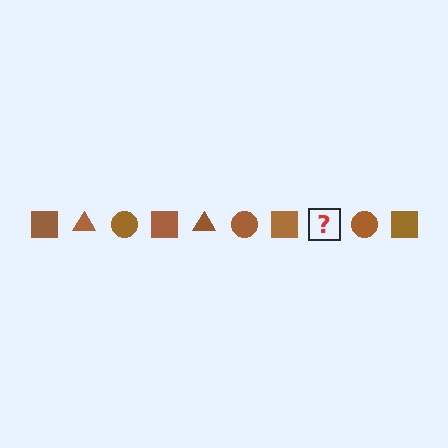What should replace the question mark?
The question mark should be replaced with a brown triangle.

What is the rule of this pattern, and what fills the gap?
The rule is that the pattern cycles through square, triangle, circle shapes in brown. The gap should be filled with a brown triangle.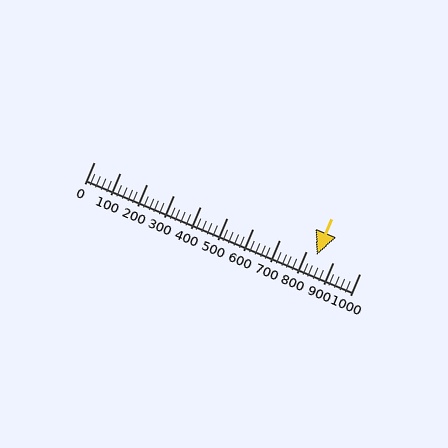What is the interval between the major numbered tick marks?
The major tick marks are spaced 100 units apart.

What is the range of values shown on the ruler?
The ruler shows values from 0 to 1000.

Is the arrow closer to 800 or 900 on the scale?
The arrow is closer to 800.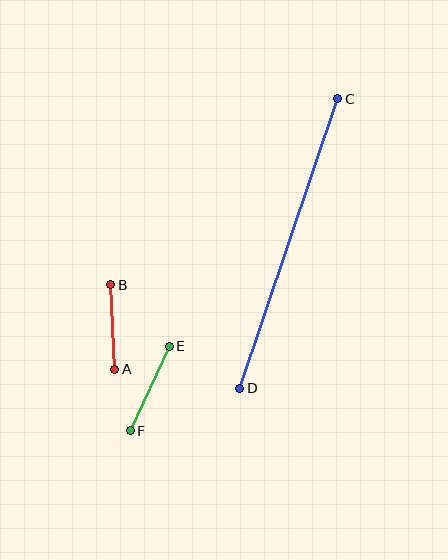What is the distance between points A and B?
The distance is approximately 85 pixels.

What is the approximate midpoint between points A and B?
The midpoint is at approximately (113, 327) pixels.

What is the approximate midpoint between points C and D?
The midpoint is at approximately (289, 243) pixels.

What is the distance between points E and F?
The distance is approximately 93 pixels.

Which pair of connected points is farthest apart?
Points C and D are farthest apart.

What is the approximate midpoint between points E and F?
The midpoint is at approximately (150, 389) pixels.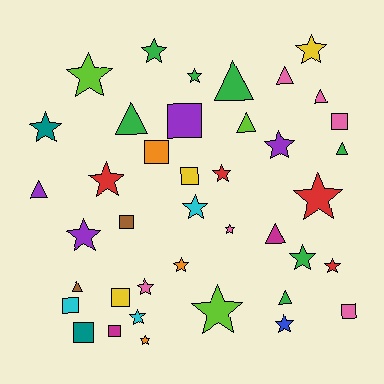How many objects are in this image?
There are 40 objects.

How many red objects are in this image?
There are 4 red objects.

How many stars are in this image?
There are 20 stars.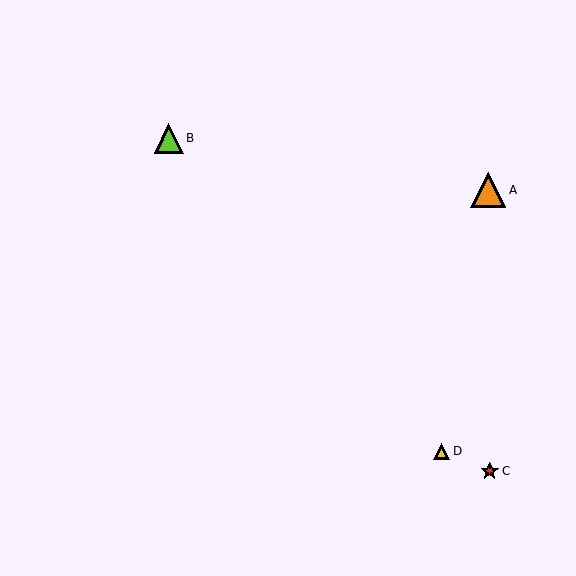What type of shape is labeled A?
Shape A is an orange triangle.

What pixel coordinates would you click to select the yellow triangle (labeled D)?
Click at (442, 451) to select the yellow triangle D.